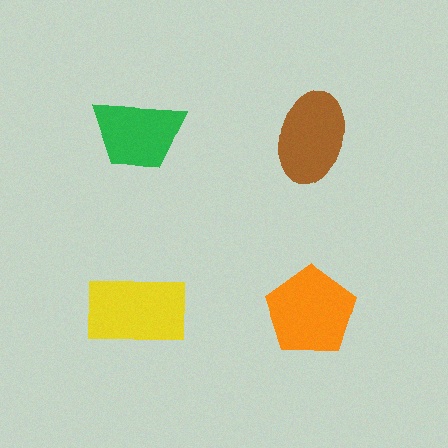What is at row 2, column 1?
A yellow rectangle.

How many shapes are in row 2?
2 shapes.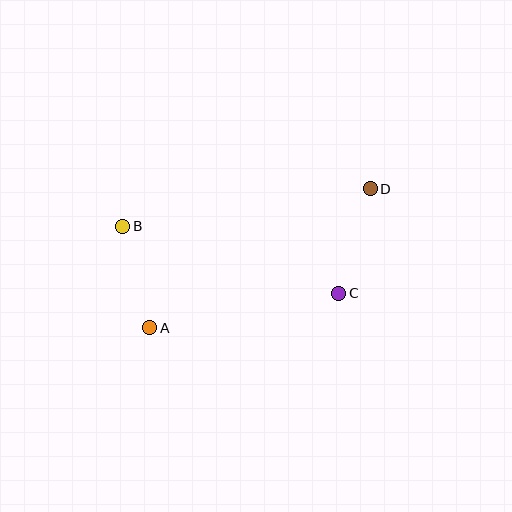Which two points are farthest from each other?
Points A and D are farthest from each other.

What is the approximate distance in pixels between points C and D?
The distance between C and D is approximately 109 pixels.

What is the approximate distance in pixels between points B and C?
The distance between B and C is approximately 227 pixels.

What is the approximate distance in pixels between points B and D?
The distance between B and D is approximately 251 pixels.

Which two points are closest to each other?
Points A and B are closest to each other.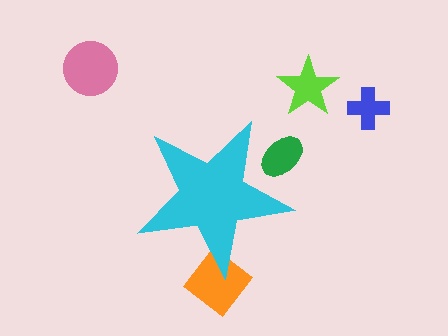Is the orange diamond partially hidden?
Yes, the orange diamond is partially hidden behind the cyan star.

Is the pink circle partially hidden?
No, the pink circle is fully visible.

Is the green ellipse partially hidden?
Yes, the green ellipse is partially hidden behind the cyan star.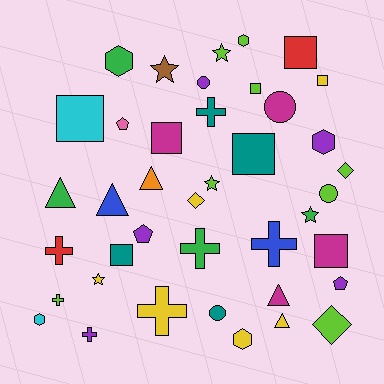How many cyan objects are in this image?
There are 2 cyan objects.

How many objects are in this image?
There are 40 objects.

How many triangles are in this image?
There are 5 triangles.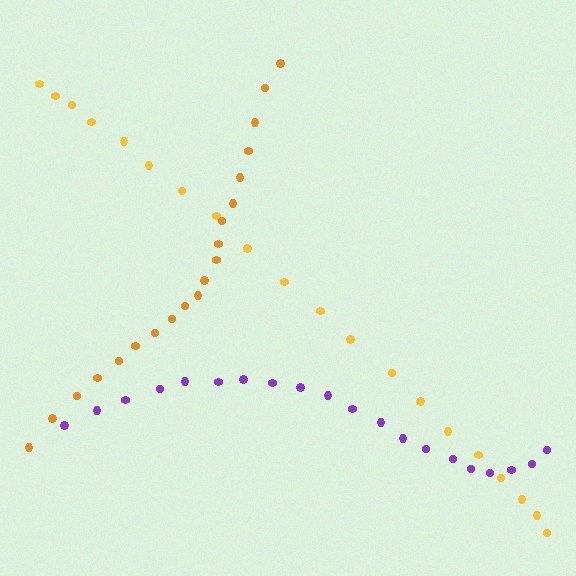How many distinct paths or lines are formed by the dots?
There are 3 distinct paths.